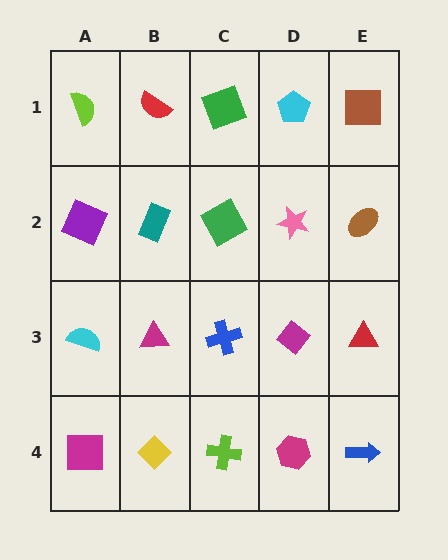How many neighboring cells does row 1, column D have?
3.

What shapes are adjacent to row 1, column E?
A brown ellipse (row 2, column E), a cyan pentagon (row 1, column D).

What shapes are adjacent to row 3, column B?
A teal rectangle (row 2, column B), a yellow diamond (row 4, column B), a cyan semicircle (row 3, column A), a blue cross (row 3, column C).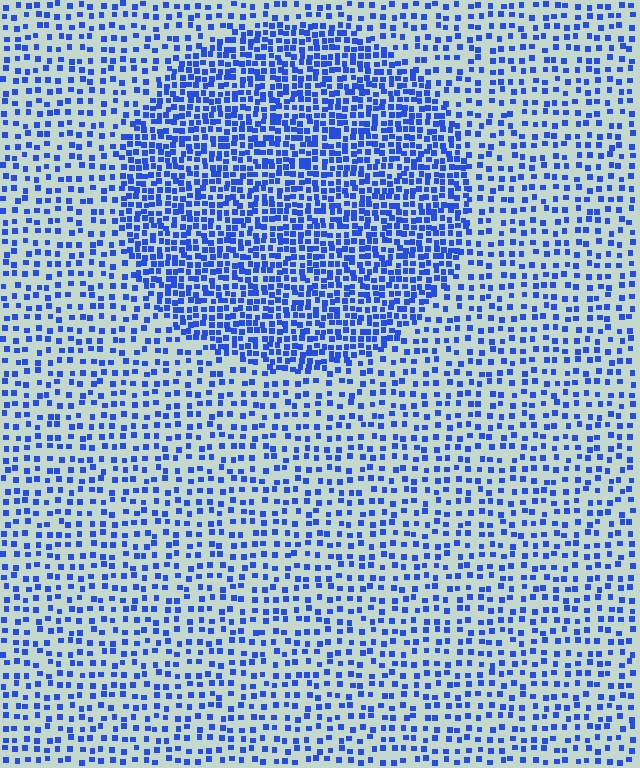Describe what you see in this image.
The image contains small blue elements arranged at two different densities. A circle-shaped region is visible where the elements are more densely packed than the surrounding area.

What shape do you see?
I see a circle.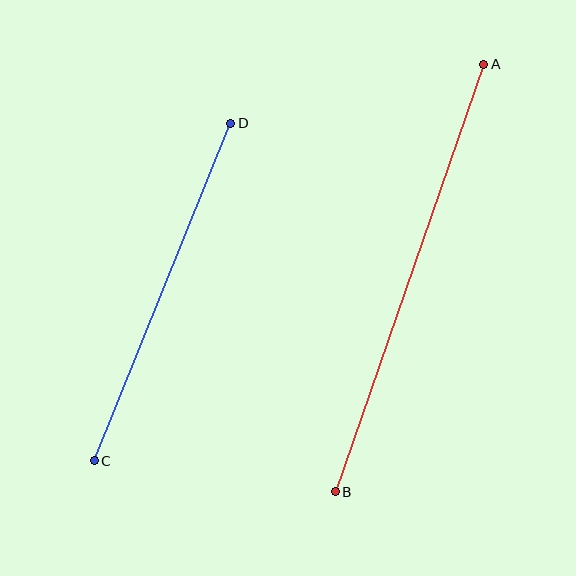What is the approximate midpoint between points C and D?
The midpoint is at approximately (162, 292) pixels.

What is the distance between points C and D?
The distance is approximately 364 pixels.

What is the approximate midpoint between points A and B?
The midpoint is at approximately (409, 278) pixels.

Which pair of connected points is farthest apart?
Points A and B are farthest apart.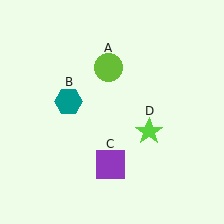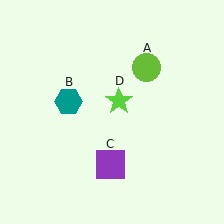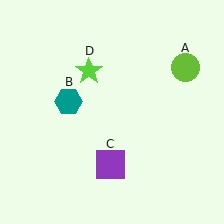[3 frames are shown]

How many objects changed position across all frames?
2 objects changed position: lime circle (object A), lime star (object D).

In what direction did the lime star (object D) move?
The lime star (object D) moved up and to the left.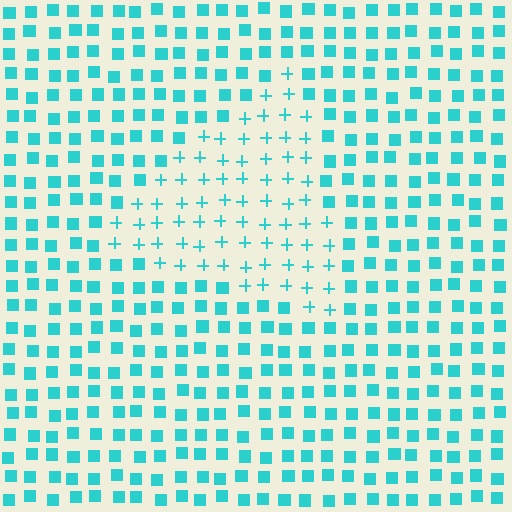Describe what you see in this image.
The image is filled with small cyan elements arranged in a uniform grid. A triangle-shaped region contains plus signs, while the surrounding area contains squares. The boundary is defined purely by the change in element shape.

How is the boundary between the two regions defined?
The boundary is defined by a change in element shape: plus signs inside vs. squares outside. All elements share the same color and spacing.